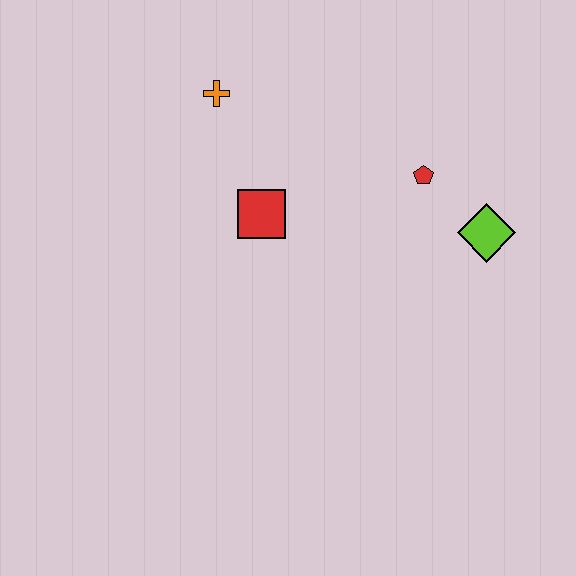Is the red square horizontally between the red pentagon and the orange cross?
Yes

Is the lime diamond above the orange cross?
No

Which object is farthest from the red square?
The lime diamond is farthest from the red square.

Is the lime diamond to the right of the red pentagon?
Yes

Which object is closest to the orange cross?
The red square is closest to the orange cross.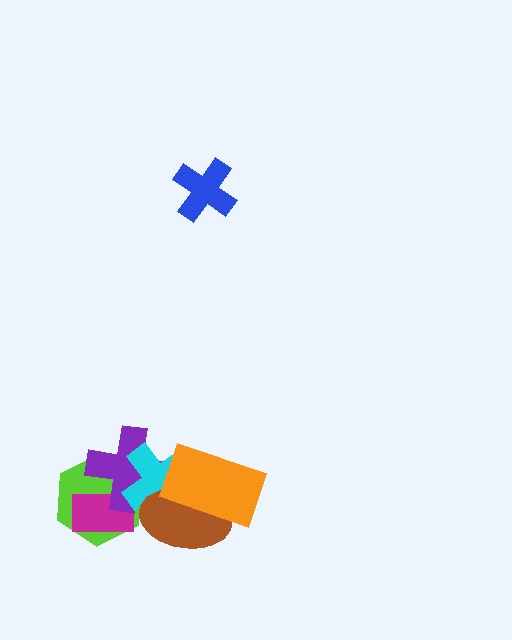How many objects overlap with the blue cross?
0 objects overlap with the blue cross.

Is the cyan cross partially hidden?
Yes, it is partially covered by another shape.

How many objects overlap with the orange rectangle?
2 objects overlap with the orange rectangle.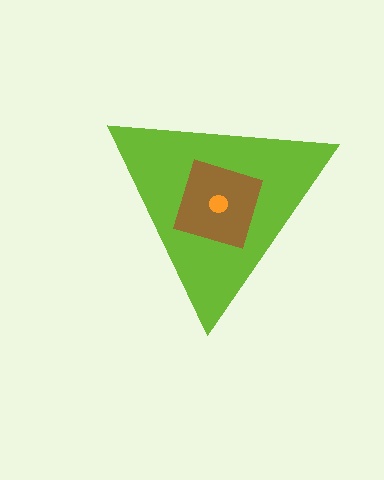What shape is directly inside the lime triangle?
The brown square.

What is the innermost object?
The orange circle.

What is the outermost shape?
The lime triangle.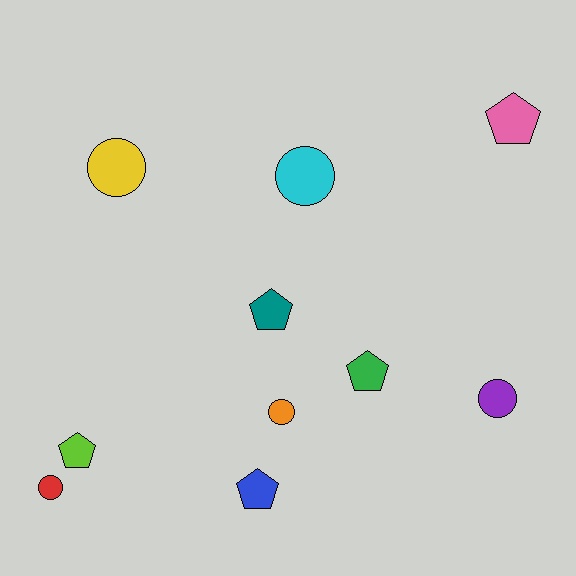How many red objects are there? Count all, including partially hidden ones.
There is 1 red object.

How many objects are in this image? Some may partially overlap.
There are 10 objects.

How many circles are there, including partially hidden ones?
There are 5 circles.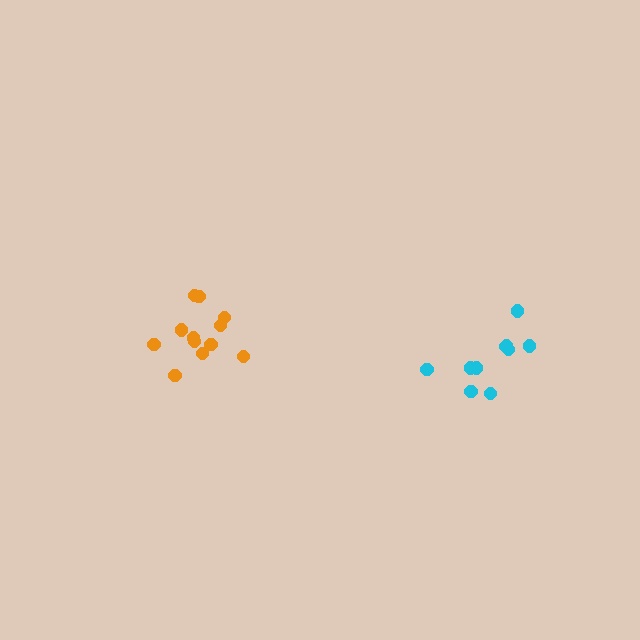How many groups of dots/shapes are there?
There are 2 groups.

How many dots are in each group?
Group 1: 12 dots, Group 2: 10 dots (22 total).